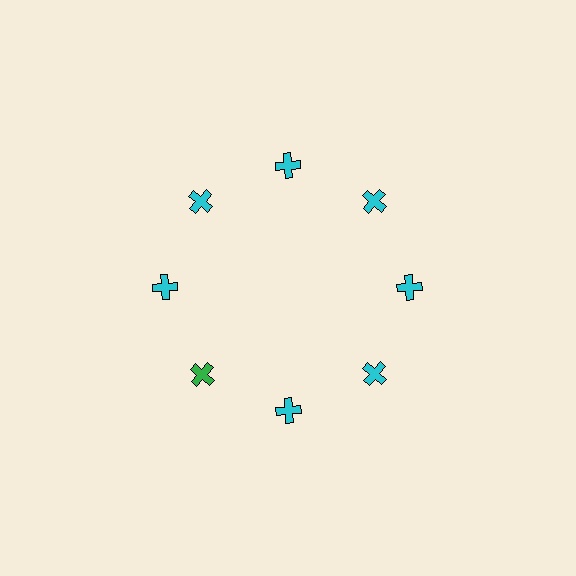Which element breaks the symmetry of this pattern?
The green cross at roughly the 8 o'clock position breaks the symmetry. All other shapes are cyan crosses.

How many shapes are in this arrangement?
There are 8 shapes arranged in a ring pattern.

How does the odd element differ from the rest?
It has a different color: green instead of cyan.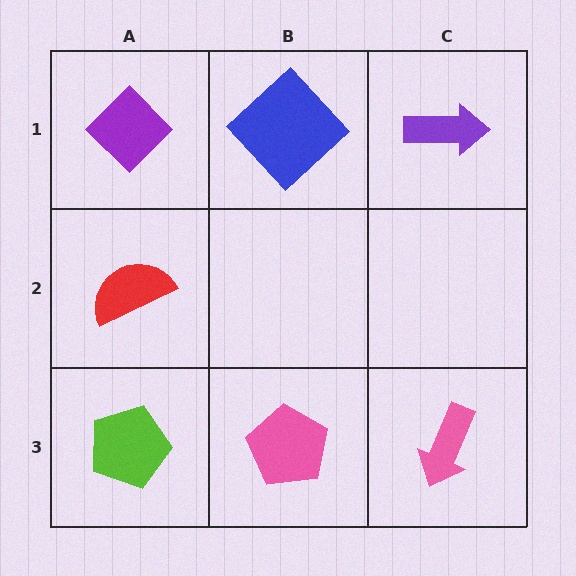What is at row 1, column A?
A purple diamond.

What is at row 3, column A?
A lime pentagon.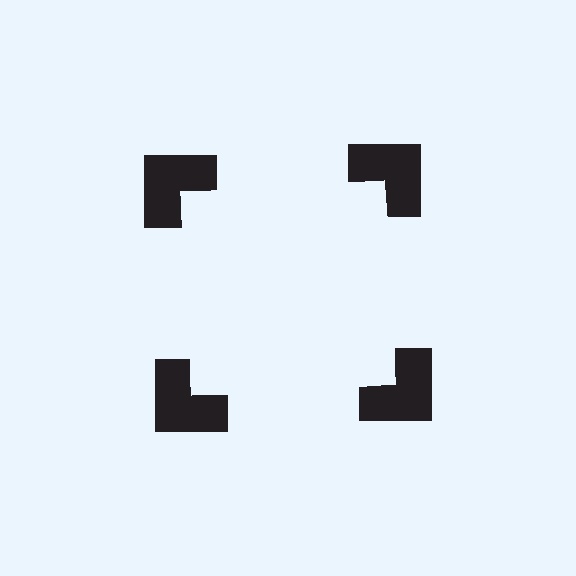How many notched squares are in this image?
There are 4 — one at each vertex of the illusory square.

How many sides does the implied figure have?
4 sides.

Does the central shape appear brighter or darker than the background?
It typically appears slightly brighter than the background, even though no actual brightness change is drawn.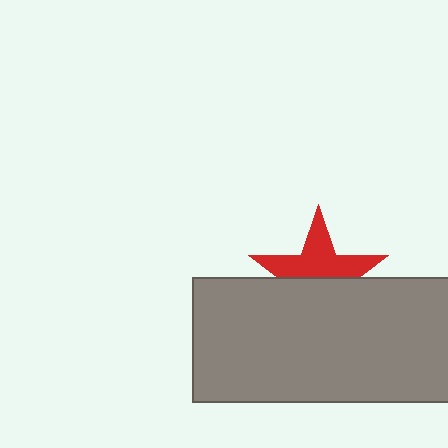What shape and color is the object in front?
The object in front is a gray rectangle.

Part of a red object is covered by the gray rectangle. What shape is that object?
It is a star.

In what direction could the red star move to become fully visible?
The red star could move up. That would shift it out from behind the gray rectangle entirely.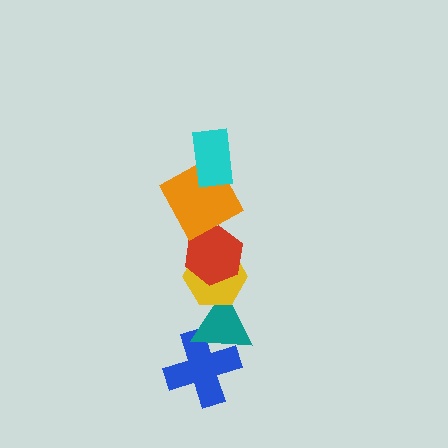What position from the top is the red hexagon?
The red hexagon is 3rd from the top.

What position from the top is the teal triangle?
The teal triangle is 5th from the top.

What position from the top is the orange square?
The orange square is 2nd from the top.